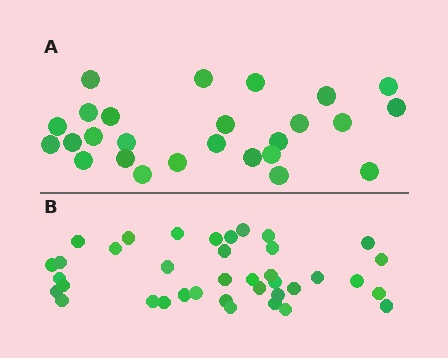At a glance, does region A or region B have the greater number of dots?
Region B (the bottom region) has more dots.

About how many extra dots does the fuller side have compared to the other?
Region B has roughly 12 or so more dots than region A.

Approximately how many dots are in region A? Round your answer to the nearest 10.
About 30 dots. (The exact count is 26, which rounds to 30.)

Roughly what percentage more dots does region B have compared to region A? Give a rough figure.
About 45% more.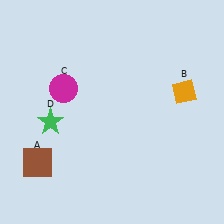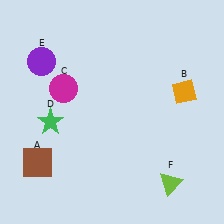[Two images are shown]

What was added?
A purple circle (E), a lime triangle (F) were added in Image 2.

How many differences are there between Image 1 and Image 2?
There are 2 differences between the two images.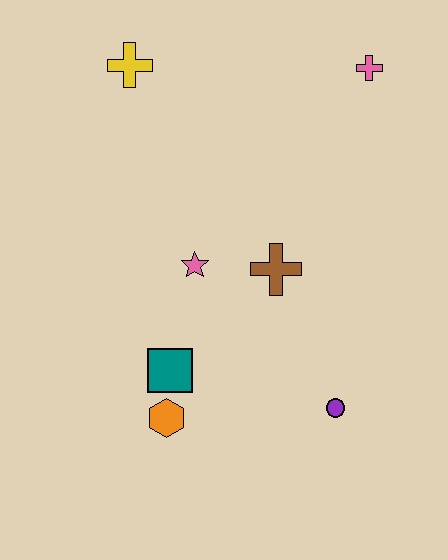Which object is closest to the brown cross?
The pink star is closest to the brown cross.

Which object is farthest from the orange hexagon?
The pink cross is farthest from the orange hexagon.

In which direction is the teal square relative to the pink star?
The teal square is below the pink star.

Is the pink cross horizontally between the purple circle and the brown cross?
No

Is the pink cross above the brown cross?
Yes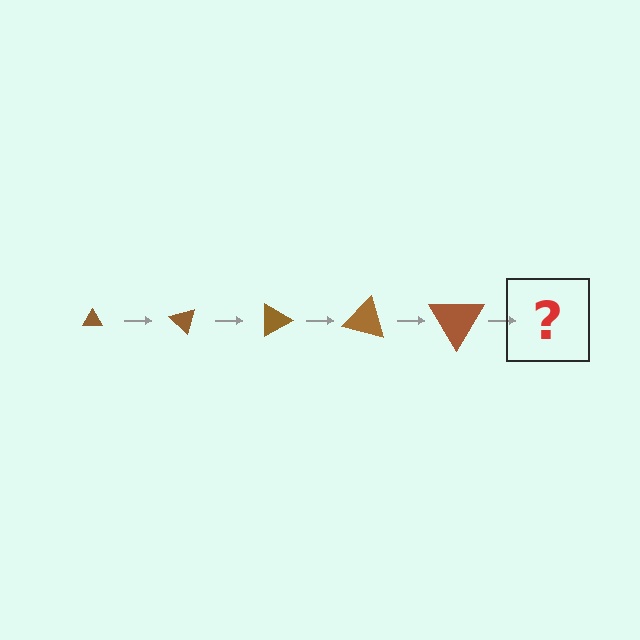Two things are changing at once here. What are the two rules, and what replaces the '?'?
The two rules are that the triangle grows larger each step and it rotates 45 degrees each step. The '?' should be a triangle, larger than the previous one and rotated 225 degrees from the start.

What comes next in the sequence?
The next element should be a triangle, larger than the previous one and rotated 225 degrees from the start.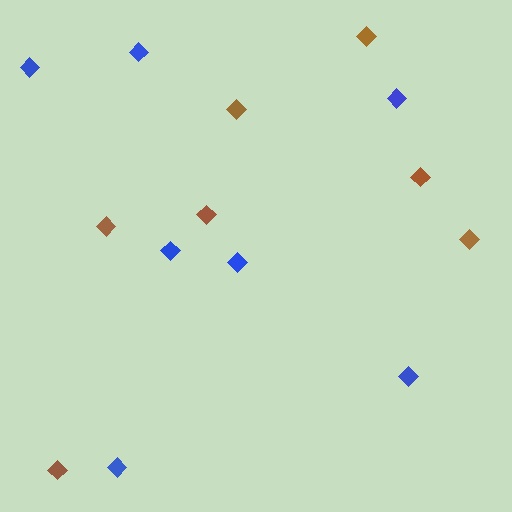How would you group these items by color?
There are 2 groups: one group of blue diamonds (7) and one group of brown diamonds (7).